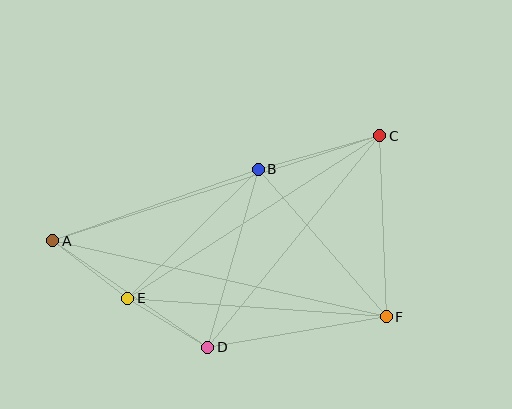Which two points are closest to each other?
Points D and E are closest to each other.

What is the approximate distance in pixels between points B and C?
The distance between B and C is approximately 126 pixels.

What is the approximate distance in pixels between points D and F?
The distance between D and F is approximately 181 pixels.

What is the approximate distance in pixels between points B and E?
The distance between B and E is approximately 184 pixels.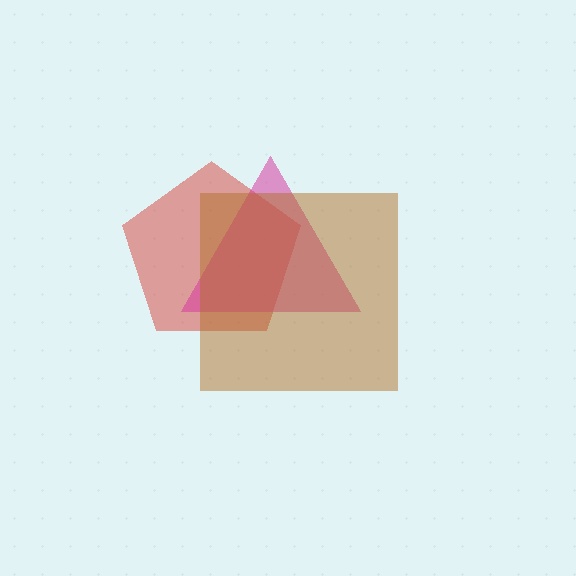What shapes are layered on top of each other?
The layered shapes are: a red pentagon, a magenta triangle, a brown square.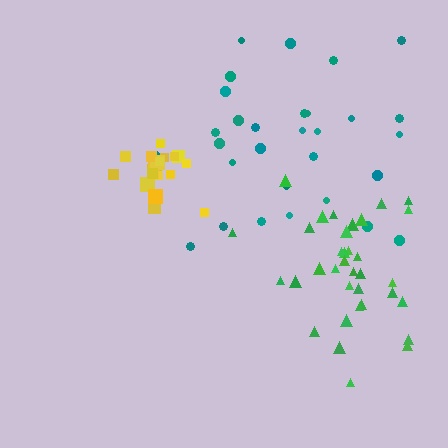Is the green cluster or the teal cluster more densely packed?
Green.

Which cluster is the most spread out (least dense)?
Teal.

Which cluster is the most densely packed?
Yellow.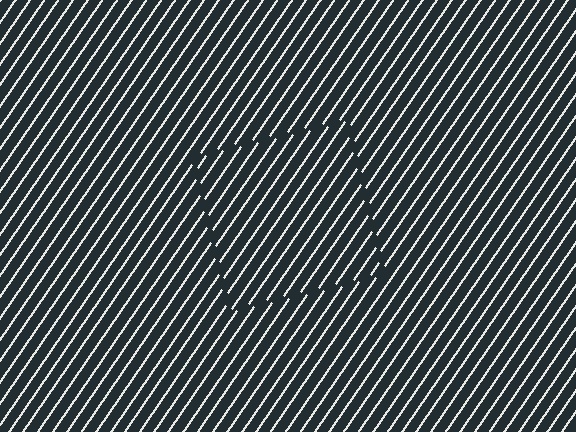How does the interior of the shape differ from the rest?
The interior of the shape contains the same grating, shifted by half a period — the contour is defined by the phase discontinuity where line-ends from the inner and outer gratings abut.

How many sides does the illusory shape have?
4 sides — the line-ends trace a square.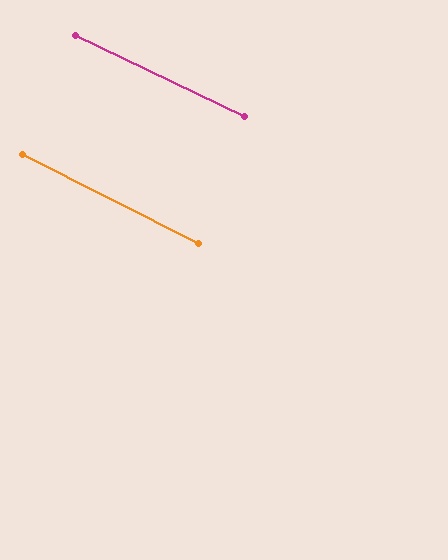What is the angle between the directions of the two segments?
Approximately 2 degrees.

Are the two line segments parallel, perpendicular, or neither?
Parallel — their directions differ by only 1.5°.